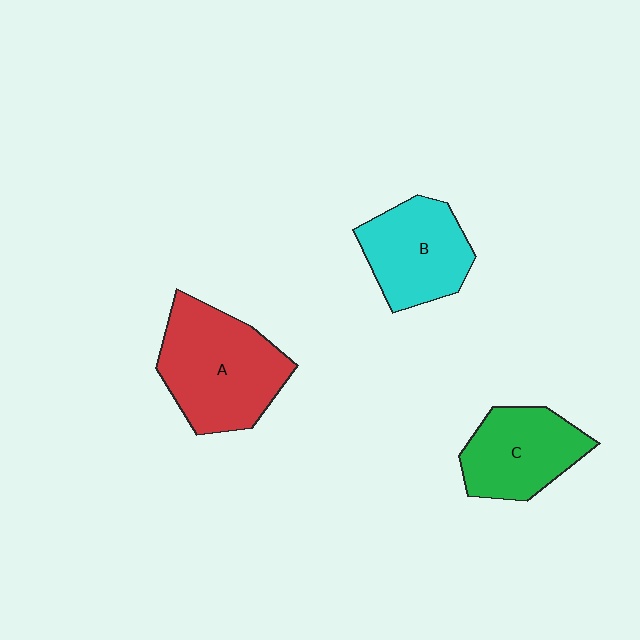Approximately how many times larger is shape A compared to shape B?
Approximately 1.3 times.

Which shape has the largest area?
Shape A (red).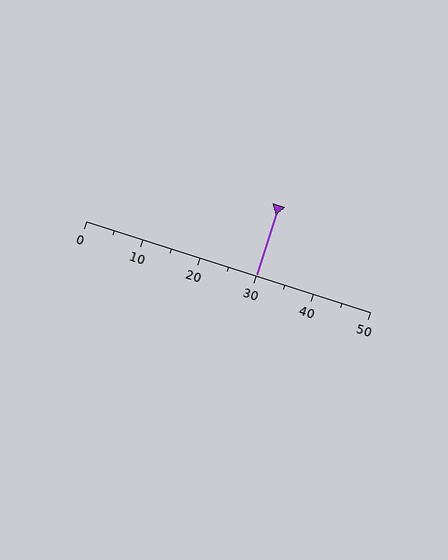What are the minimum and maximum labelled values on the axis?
The axis runs from 0 to 50.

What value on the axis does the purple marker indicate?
The marker indicates approximately 30.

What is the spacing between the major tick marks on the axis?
The major ticks are spaced 10 apart.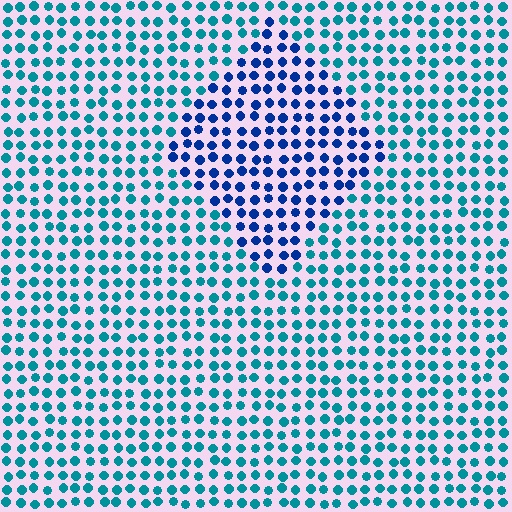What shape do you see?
I see a diamond.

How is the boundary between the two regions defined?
The boundary is defined purely by a slight shift in hue (about 38 degrees). Spacing, size, and orientation are identical on both sides.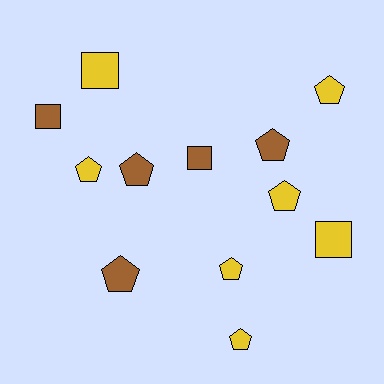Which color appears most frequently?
Yellow, with 7 objects.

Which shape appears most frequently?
Pentagon, with 8 objects.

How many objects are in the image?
There are 12 objects.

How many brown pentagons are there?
There are 3 brown pentagons.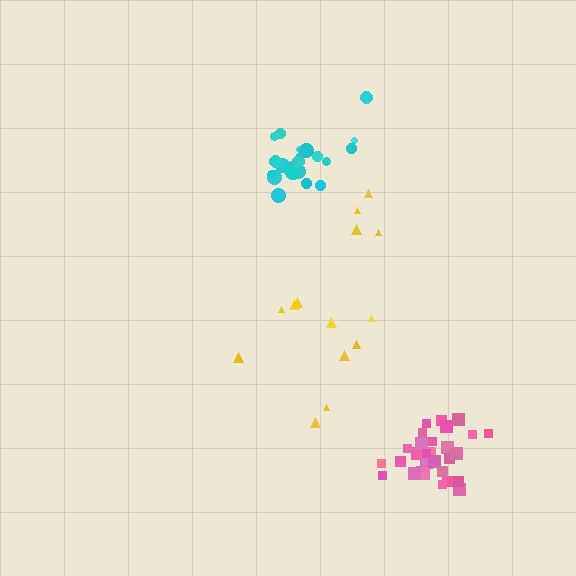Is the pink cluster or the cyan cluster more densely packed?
Pink.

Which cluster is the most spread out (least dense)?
Yellow.